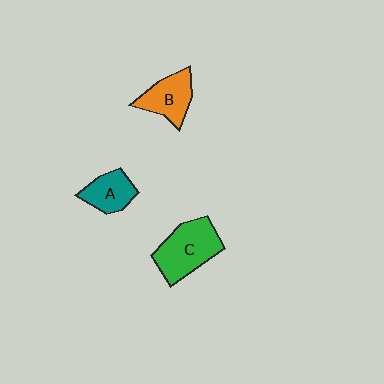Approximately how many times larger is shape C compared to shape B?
Approximately 1.4 times.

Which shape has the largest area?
Shape C (green).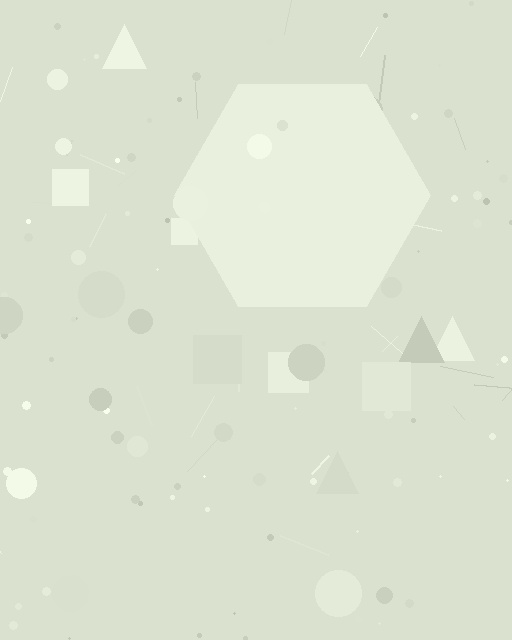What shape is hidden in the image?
A hexagon is hidden in the image.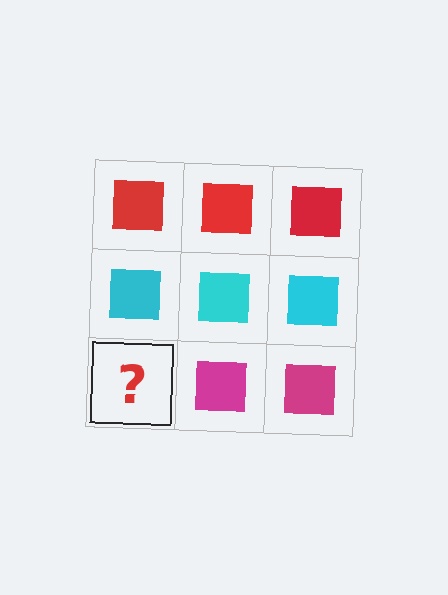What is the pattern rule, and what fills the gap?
The rule is that each row has a consistent color. The gap should be filled with a magenta square.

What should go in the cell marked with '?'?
The missing cell should contain a magenta square.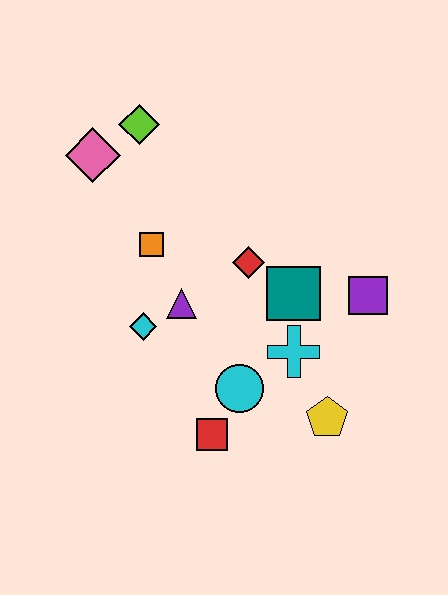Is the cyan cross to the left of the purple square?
Yes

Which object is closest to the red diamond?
The teal square is closest to the red diamond.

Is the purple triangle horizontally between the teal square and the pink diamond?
Yes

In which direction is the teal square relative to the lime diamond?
The teal square is below the lime diamond.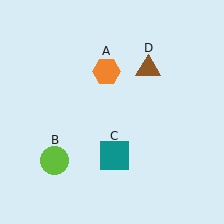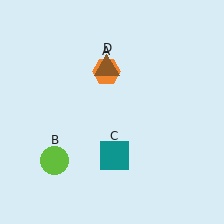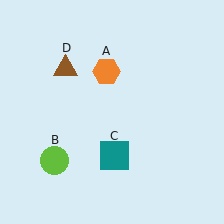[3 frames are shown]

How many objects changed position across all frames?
1 object changed position: brown triangle (object D).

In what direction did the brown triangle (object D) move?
The brown triangle (object D) moved left.